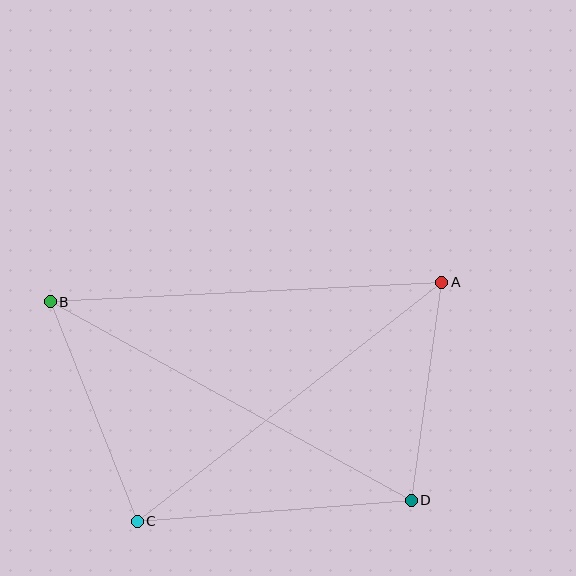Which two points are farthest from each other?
Points B and D are farthest from each other.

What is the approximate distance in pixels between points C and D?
The distance between C and D is approximately 275 pixels.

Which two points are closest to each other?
Points A and D are closest to each other.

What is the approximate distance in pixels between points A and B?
The distance between A and B is approximately 392 pixels.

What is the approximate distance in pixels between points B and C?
The distance between B and C is approximately 236 pixels.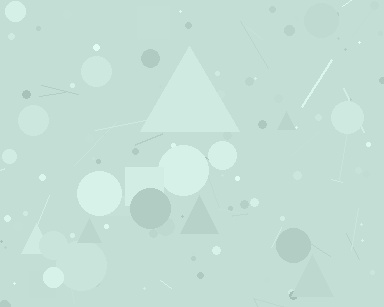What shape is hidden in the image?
A triangle is hidden in the image.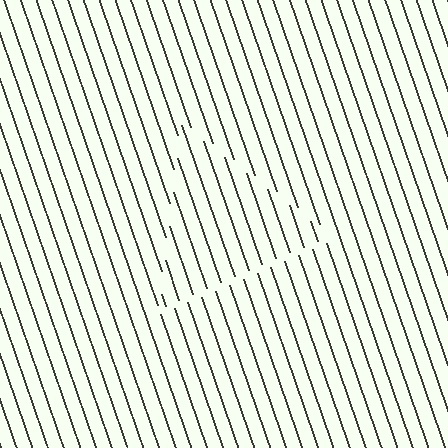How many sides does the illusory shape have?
3 sides — the line-ends trace a triangle.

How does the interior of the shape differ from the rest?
The interior of the shape contains the same grating, shifted by half a period — the contour is defined by the phase discontinuity where line-ends from the inner and outer gratings abut.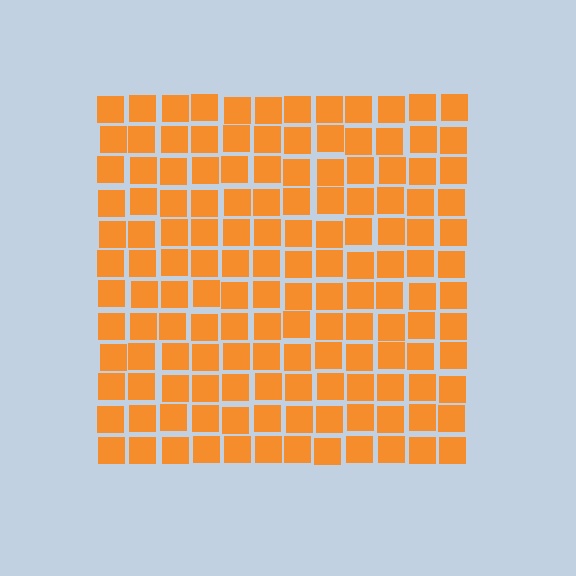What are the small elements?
The small elements are squares.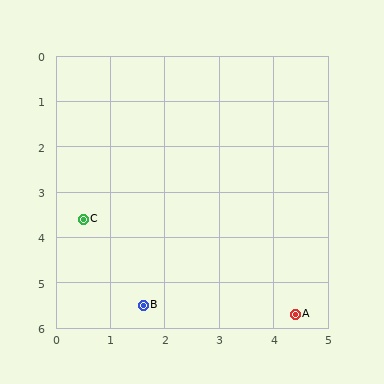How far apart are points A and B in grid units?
Points A and B are about 2.8 grid units apart.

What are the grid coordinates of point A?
Point A is at approximately (4.4, 5.7).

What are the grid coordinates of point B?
Point B is at approximately (1.6, 5.5).